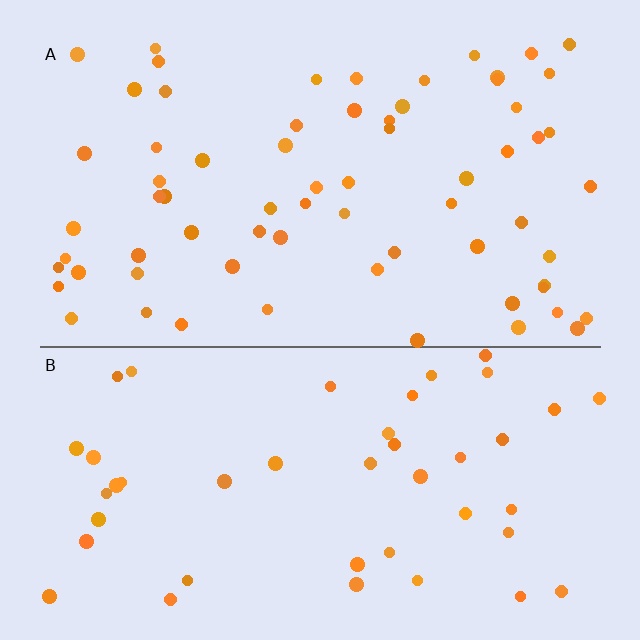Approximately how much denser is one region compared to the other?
Approximately 1.5× — region A over region B.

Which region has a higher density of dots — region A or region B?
A (the top).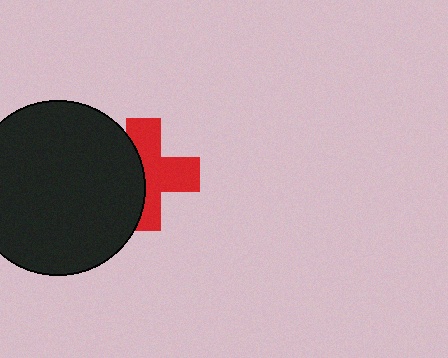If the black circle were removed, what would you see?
You would see the complete red cross.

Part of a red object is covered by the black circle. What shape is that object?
It is a cross.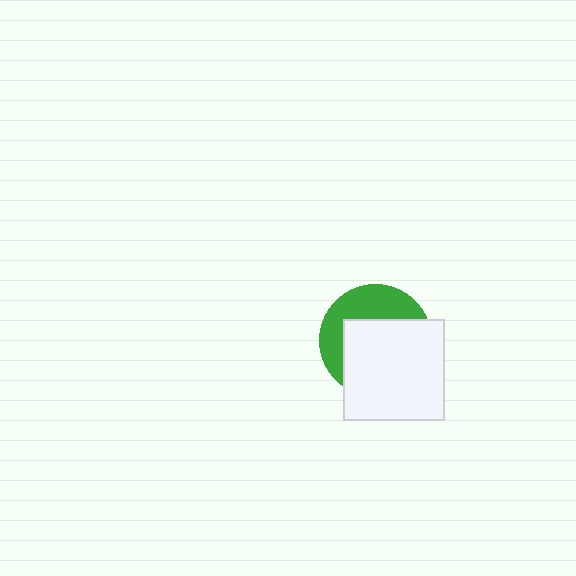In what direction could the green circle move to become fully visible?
The green circle could move toward the upper-left. That would shift it out from behind the white square entirely.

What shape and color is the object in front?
The object in front is a white square.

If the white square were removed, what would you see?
You would see the complete green circle.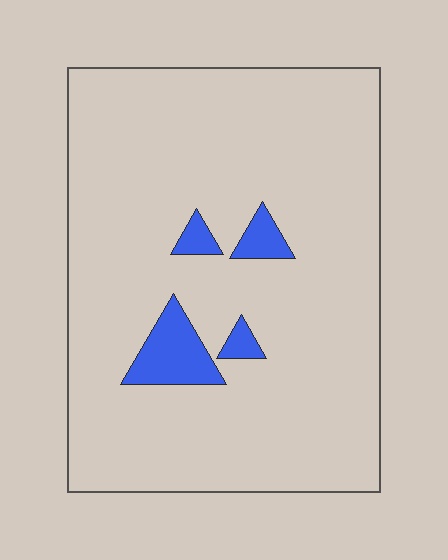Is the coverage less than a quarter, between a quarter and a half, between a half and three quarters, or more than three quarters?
Less than a quarter.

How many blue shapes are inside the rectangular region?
4.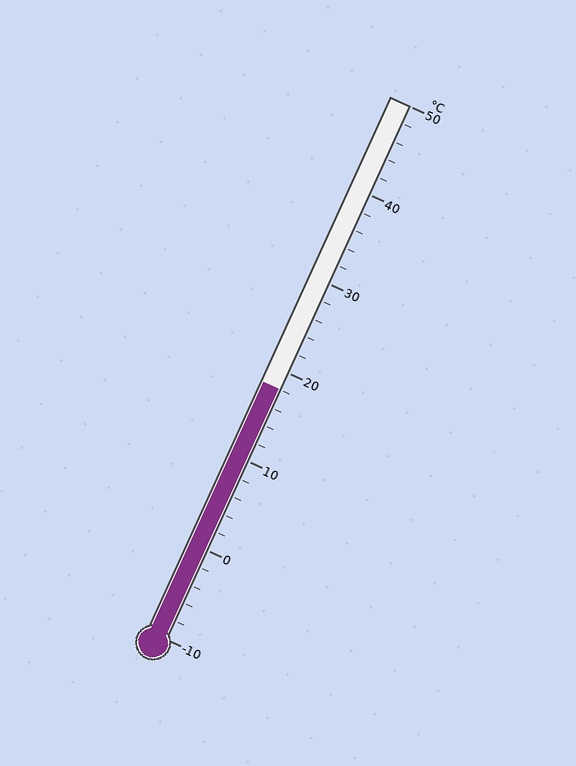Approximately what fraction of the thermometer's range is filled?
The thermometer is filled to approximately 45% of its range.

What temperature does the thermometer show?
The thermometer shows approximately 18°C.